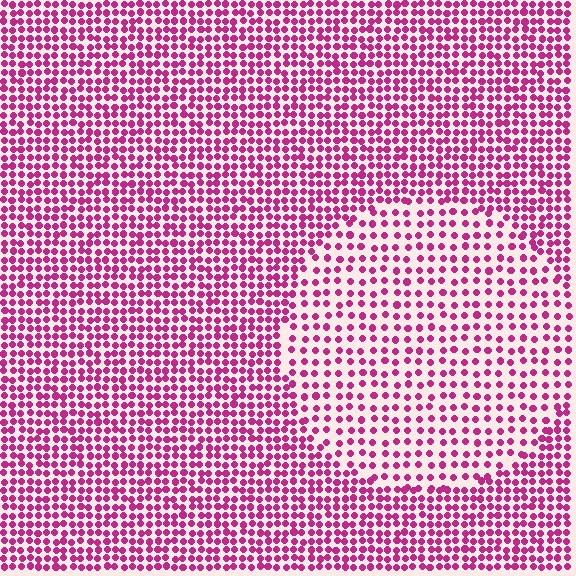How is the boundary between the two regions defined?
The boundary is defined by a change in element density (approximately 1.8x ratio). All elements are the same color, size, and shape.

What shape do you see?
I see a circle.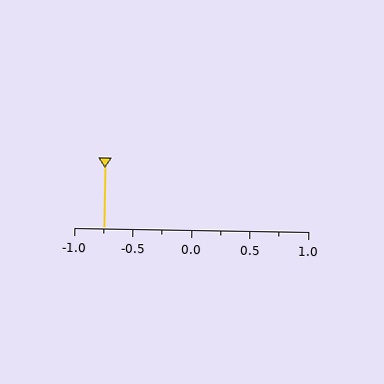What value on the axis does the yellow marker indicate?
The marker indicates approximately -0.75.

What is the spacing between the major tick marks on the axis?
The major ticks are spaced 0.5 apart.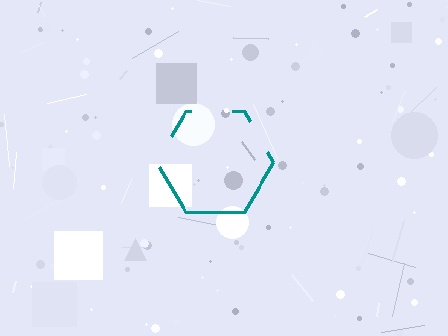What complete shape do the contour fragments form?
The contour fragments form a hexagon.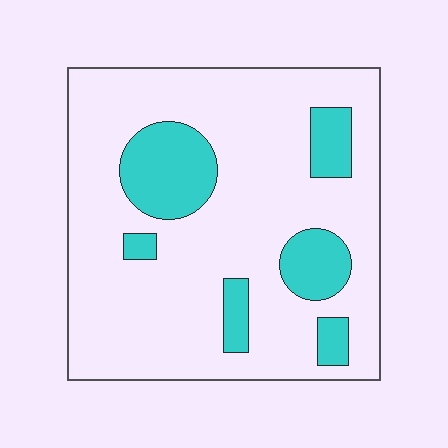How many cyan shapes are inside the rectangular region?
6.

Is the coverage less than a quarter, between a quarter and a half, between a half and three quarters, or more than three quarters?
Less than a quarter.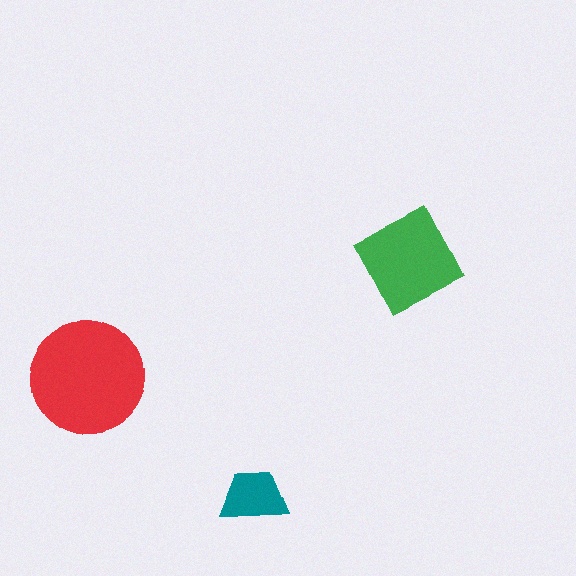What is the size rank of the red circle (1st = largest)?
1st.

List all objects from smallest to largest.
The teal trapezoid, the green diamond, the red circle.